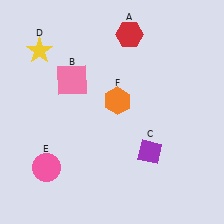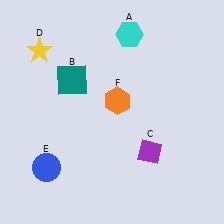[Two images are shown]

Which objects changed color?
A changed from red to cyan. B changed from pink to teal. E changed from pink to blue.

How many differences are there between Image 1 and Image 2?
There are 3 differences between the two images.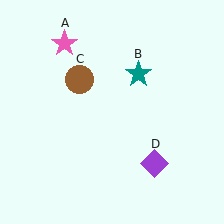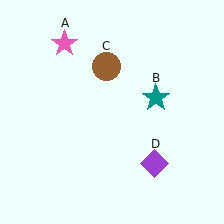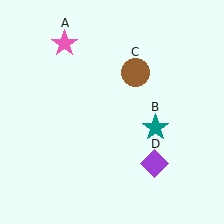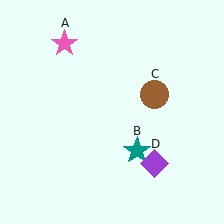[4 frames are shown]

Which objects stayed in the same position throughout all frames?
Pink star (object A) and purple diamond (object D) remained stationary.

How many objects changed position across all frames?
2 objects changed position: teal star (object B), brown circle (object C).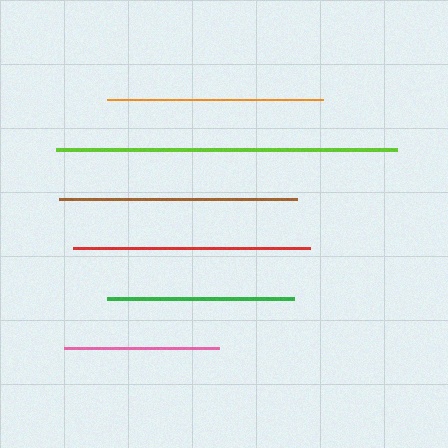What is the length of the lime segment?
The lime segment is approximately 340 pixels long.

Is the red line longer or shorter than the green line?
The red line is longer than the green line.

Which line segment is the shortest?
The pink line is the shortest at approximately 155 pixels.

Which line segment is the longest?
The lime line is the longest at approximately 340 pixels.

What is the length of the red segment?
The red segment is approximately 238 pixels long.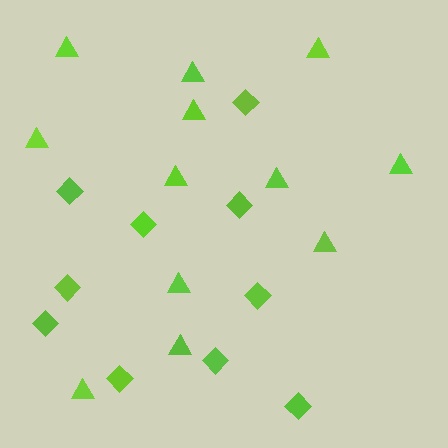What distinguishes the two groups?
There are 2 groups: one group of diamonds (10) and one group of triangles (12).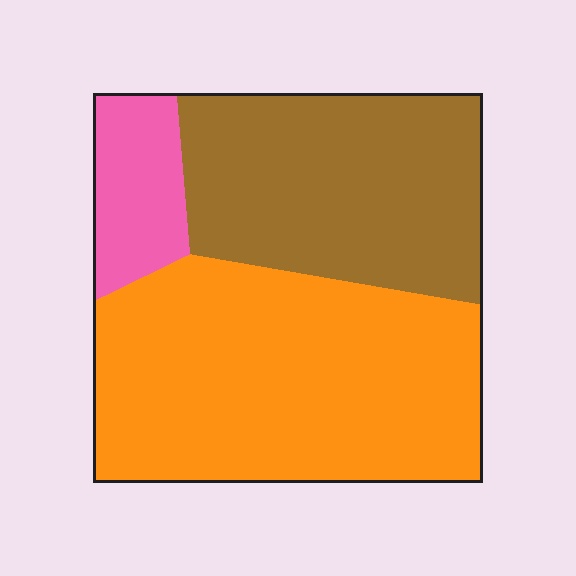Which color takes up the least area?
Pink, at roughly 10%.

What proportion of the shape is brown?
Brown takes up about three eighths (3/8) of the shape.